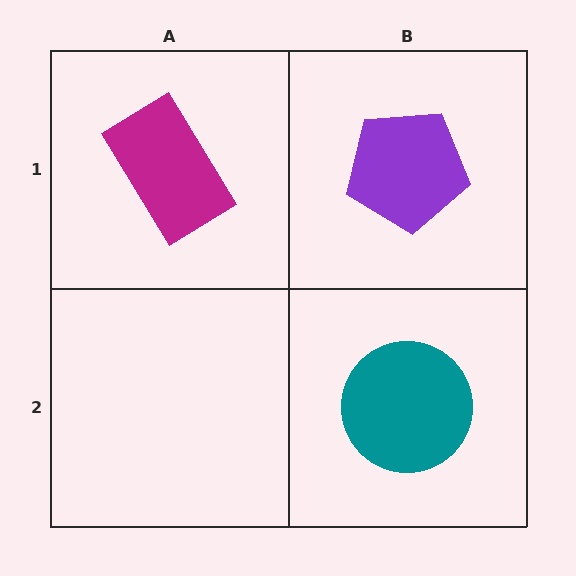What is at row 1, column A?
A magenta rectangle.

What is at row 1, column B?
A purple pentagon.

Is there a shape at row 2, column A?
No, that cell is empty.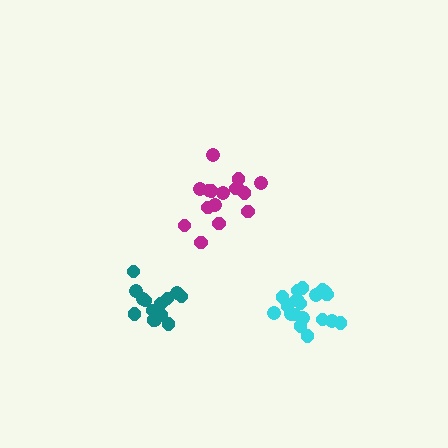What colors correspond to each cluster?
The clusters are colored: teal, magenta, cyan.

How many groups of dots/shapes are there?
There are 3 groups.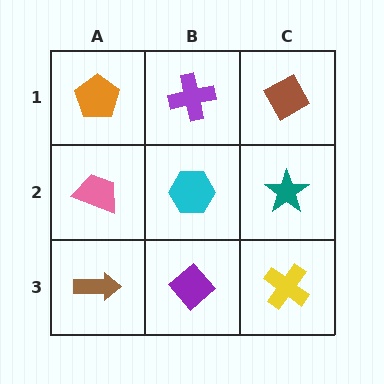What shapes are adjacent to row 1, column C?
A teal star (row 2, column C), a purple cross (row 1, column B).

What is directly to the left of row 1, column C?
A purple cross.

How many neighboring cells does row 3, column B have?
3.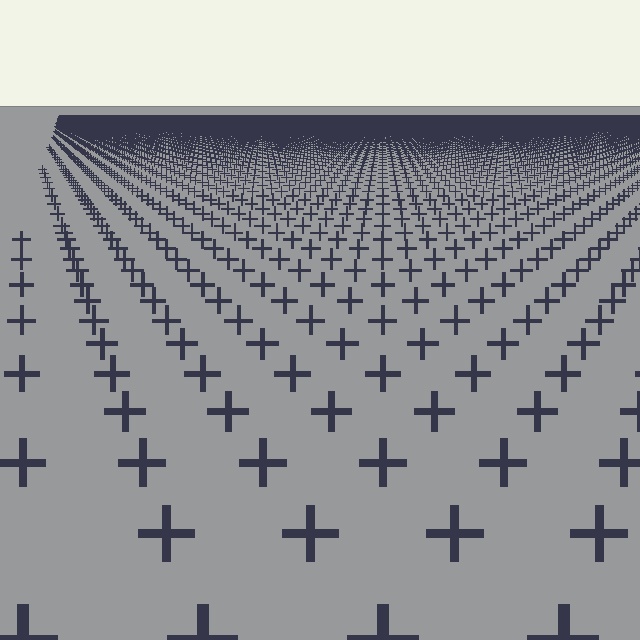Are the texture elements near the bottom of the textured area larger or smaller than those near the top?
Larger. Near the bottom, elements are closer to the viewer and appear at a bigger on-screen size.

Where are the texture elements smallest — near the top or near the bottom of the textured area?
Near the top.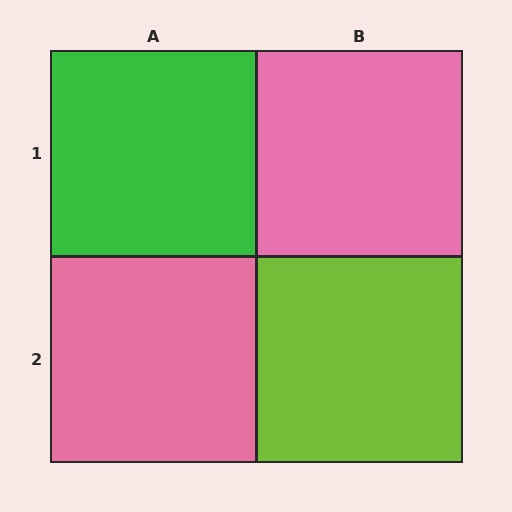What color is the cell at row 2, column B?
Lime.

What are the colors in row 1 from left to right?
Green, pink.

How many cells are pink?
2 cells are pink.